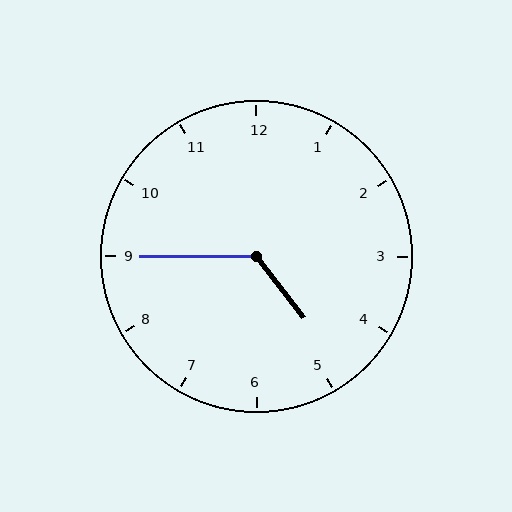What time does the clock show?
4:45.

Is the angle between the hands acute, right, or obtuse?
It is obtuse.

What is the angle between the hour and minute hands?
Approximately 128 degrees.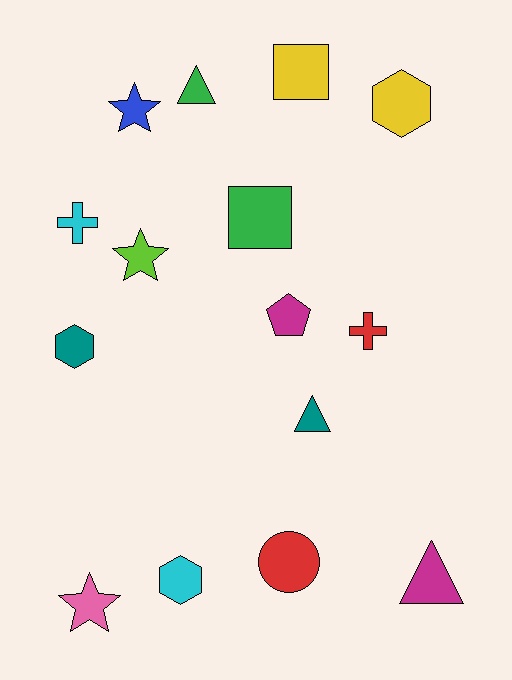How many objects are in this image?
There are 15 objects.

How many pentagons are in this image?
There is 1 pentagon.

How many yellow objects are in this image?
There are 2 yellow objects.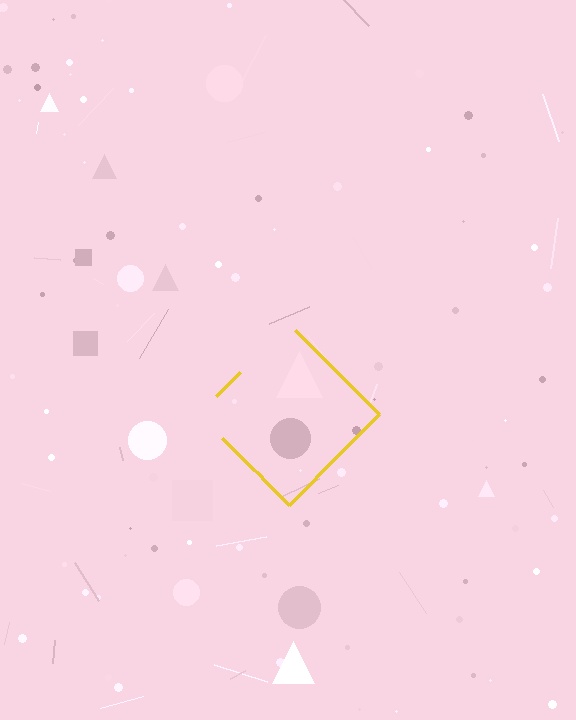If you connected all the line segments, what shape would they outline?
They would outline a diamond.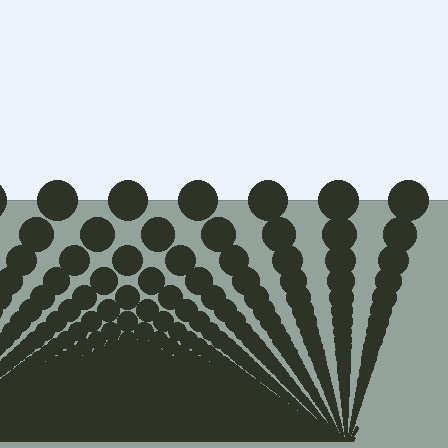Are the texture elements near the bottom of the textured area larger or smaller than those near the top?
Smaller. The gradient is inverted — elements near the bottom are smaller and denser.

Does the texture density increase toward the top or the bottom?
Density increases toward the bottom.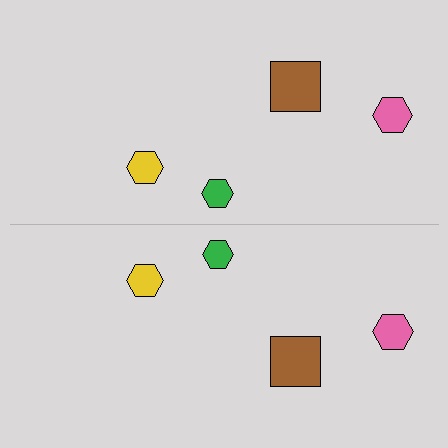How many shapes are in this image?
There are 8 shapes in this image.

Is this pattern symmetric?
Yes, this pattern has bilateral (reflection) symmetry.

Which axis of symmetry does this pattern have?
The pattern has a horizontal axis of symmetry running through the center of the image.